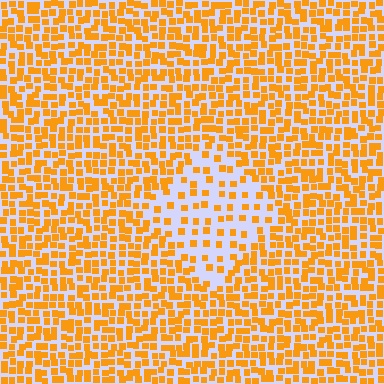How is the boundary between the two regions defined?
The boundary is defined by a change in element density (approximately 2.3x ratio). All elements are the same color, size, and shape.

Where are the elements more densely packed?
The elements are more densely packed outside the diamond boundary.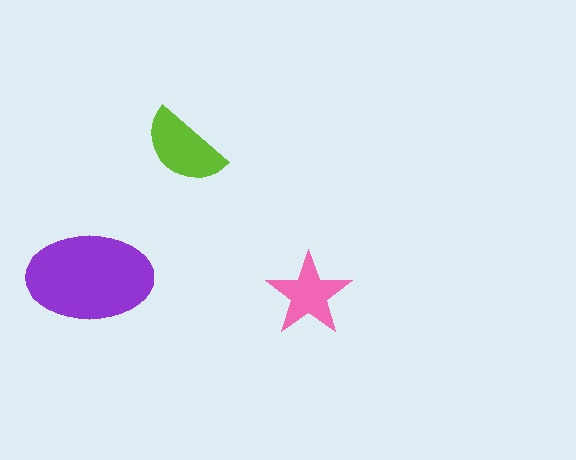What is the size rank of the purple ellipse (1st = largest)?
1st.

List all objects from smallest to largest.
The pink star, the lime semicircle, the purple ellipse.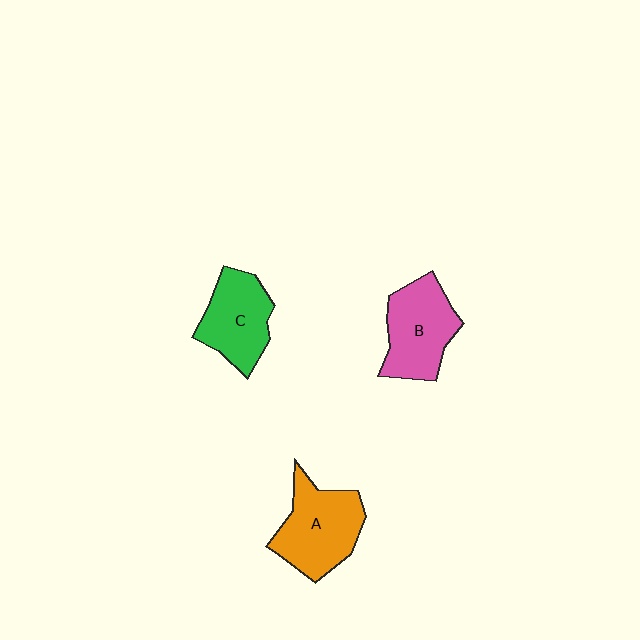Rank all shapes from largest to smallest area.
From largest to smallest: A (orange), B (pink), C (green).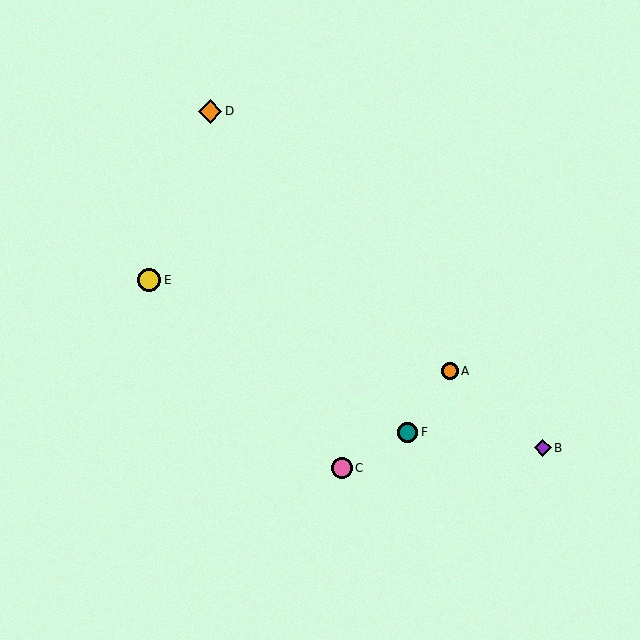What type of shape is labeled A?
Shape A is an orange circle.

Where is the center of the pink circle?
The center of the pink circle is at (342, 468).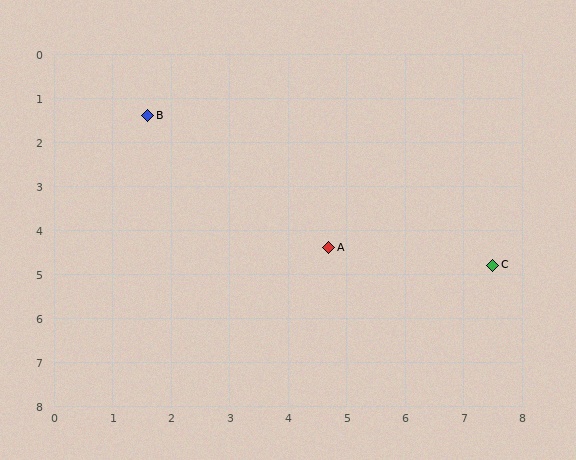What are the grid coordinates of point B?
Point B is at approximately (1.6, 1.4).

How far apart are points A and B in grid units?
Points A and B are about 4.3 grid units apart.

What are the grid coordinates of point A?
Point A is at approximately (4.7, 4.4).